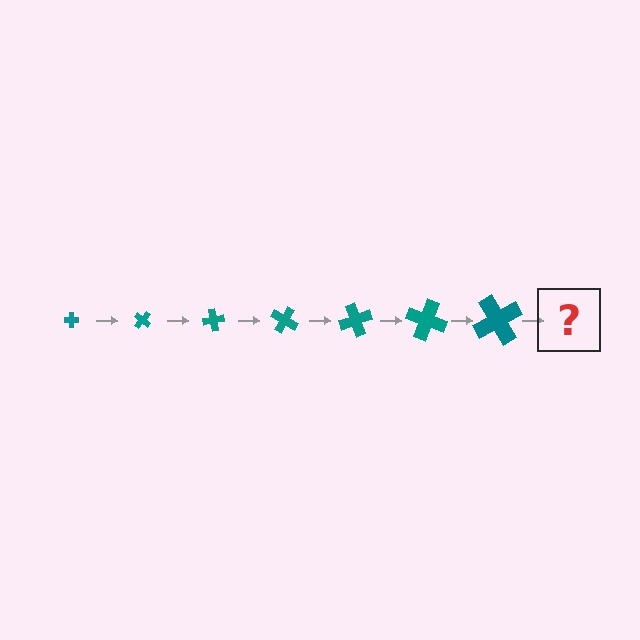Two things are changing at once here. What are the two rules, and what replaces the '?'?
The two rules are that the cross grows larger each step and it rotates 40 degrees each step. The '?' should be a cross, larger than the previous one and rotated 280 degrees from the start.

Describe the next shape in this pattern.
It should be a cross, larger than the previous one and rotated 280 degrees from the start.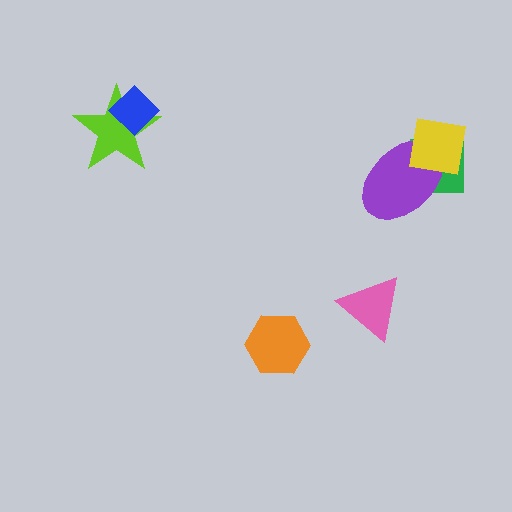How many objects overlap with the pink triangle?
0 objects overlap with the pink triangle.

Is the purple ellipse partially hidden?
Yes, it is partially covered by another shape.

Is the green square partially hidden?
Yes, it is partially covered by another shape.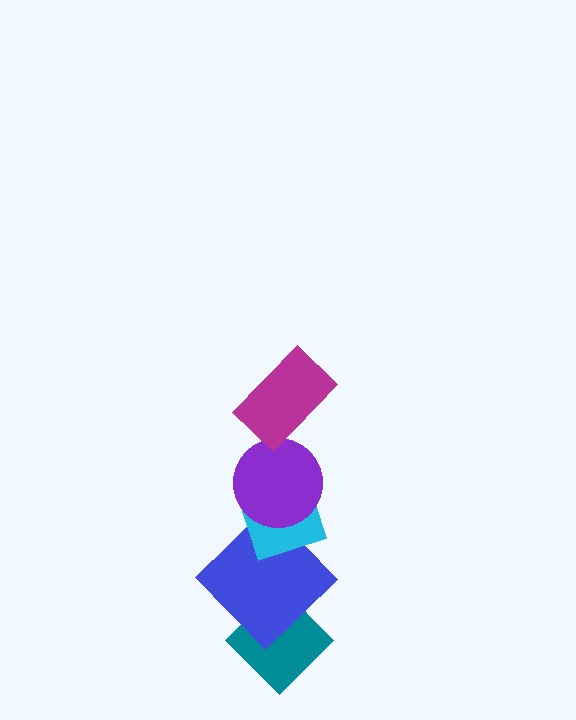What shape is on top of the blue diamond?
The cyan diamond is on top of the blue diamond.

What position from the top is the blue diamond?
The blue diamond is 4th from the top.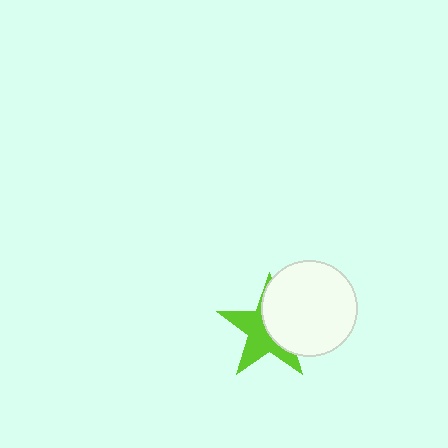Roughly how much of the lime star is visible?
About half of it is visible (roughly 53%).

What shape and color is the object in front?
The object in front is a white circle.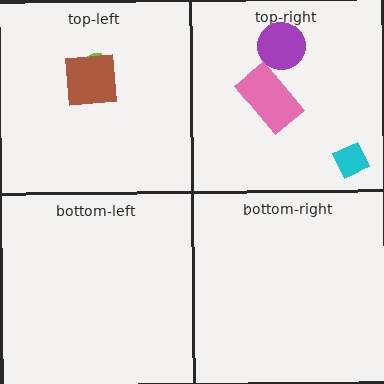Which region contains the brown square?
The top-left region.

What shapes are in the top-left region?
The lime semicircle, the brown square.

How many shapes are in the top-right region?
3.